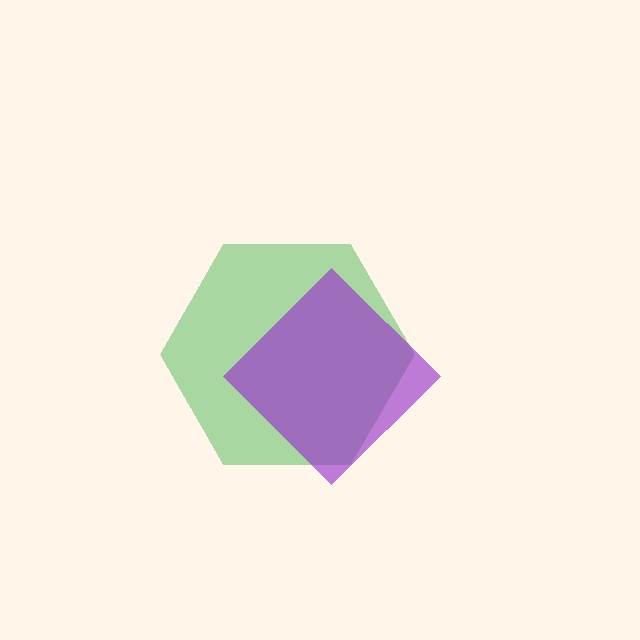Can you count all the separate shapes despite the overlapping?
Yes, there are 2 separate shapes.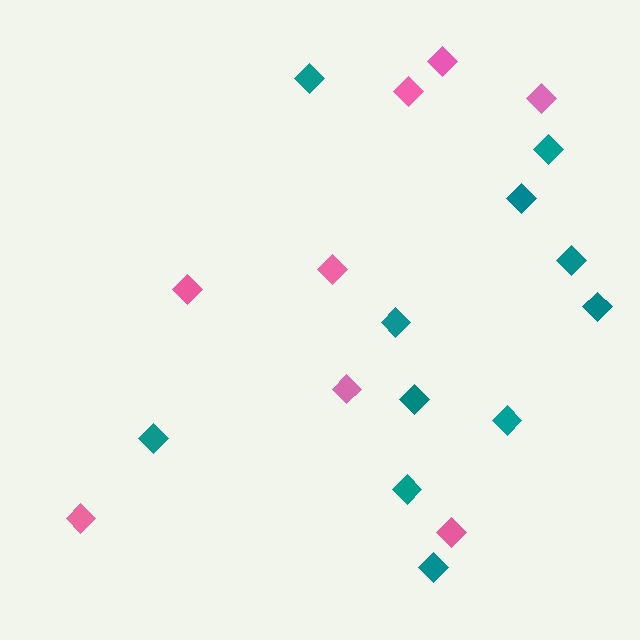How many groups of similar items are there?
There are 2 groups: one group of pink diamonds (8) and one group of teal diamonds (11).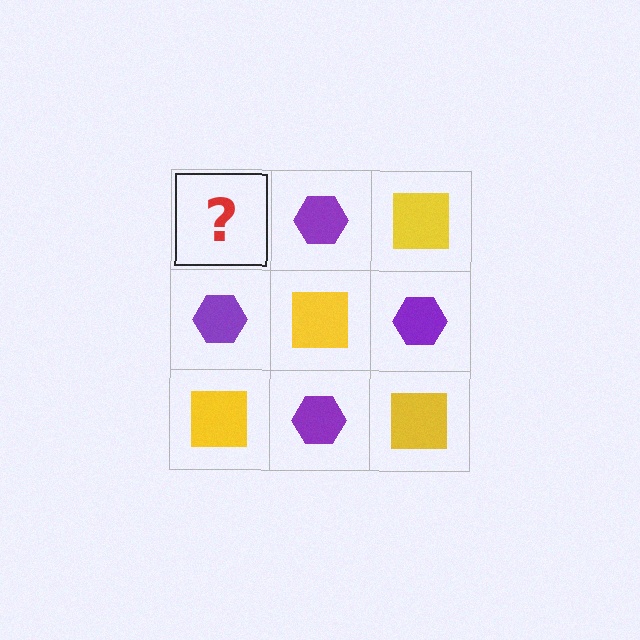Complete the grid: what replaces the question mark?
The question mark should be replaced with a yellow square.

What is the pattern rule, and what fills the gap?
The rule is that it alternates yellow square and purple hexagon in a checkerboard pattern. The gap should be filled with a yellow square.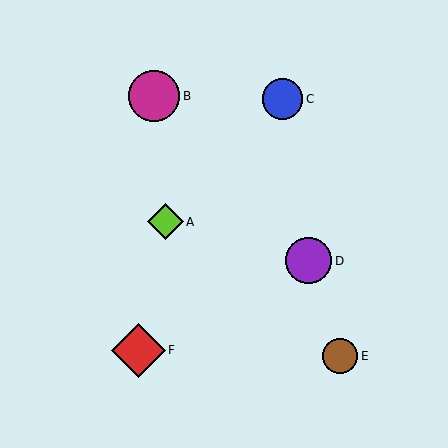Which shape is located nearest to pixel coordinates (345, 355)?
The brown circle (labeled E) at (340, 356) is nearest to that location.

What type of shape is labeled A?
Shape A is a lime diamond.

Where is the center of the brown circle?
The center of the brown circle is at (340, 356).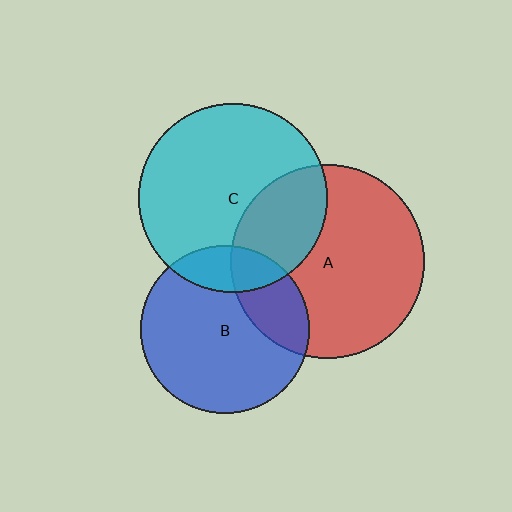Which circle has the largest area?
Circle A (red).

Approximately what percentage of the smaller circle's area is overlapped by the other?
Approximately 30%.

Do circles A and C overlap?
Yes.